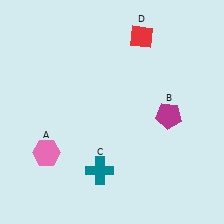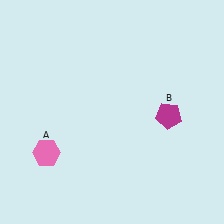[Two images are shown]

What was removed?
The red diamond (D), the teal cross (C) were removed in Image 2.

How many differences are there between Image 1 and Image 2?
There are 2 differences between the two images.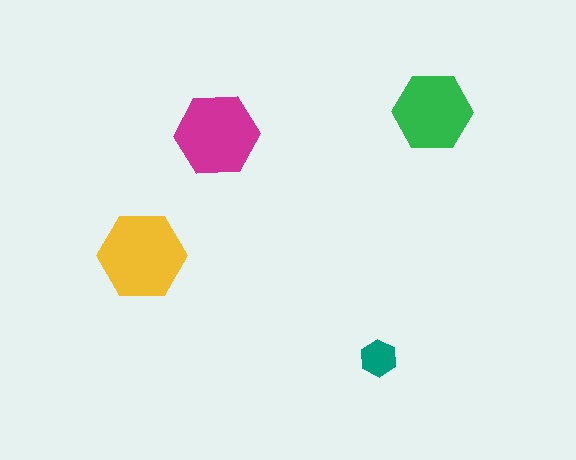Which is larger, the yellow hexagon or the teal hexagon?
The yellow one.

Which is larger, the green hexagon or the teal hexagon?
The green one.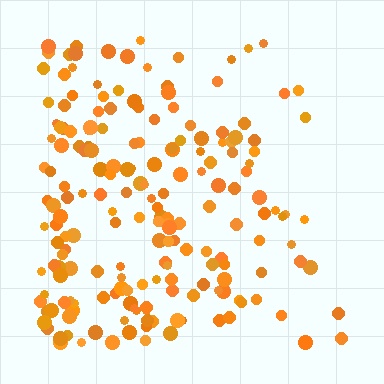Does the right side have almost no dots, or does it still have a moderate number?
Still a moderate number, just noticeably fewer than the left.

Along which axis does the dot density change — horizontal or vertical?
Horizontal.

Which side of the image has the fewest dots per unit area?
The right.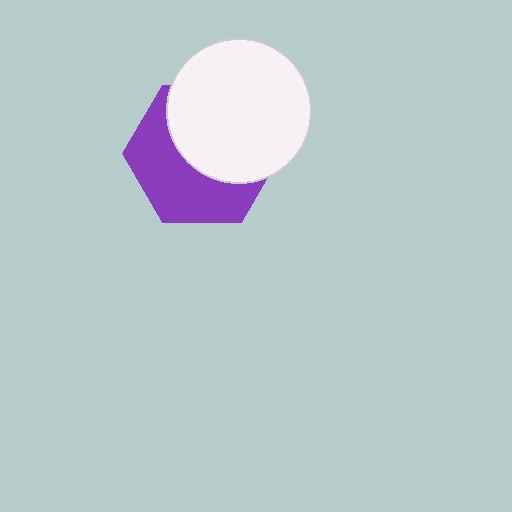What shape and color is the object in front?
The object in front is a white circle.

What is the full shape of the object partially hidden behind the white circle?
The partially hidden object is a purple hexagon.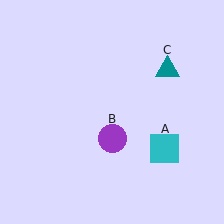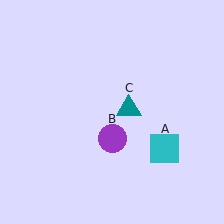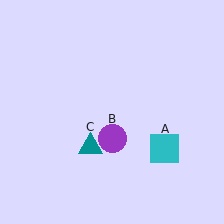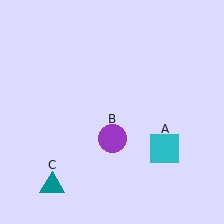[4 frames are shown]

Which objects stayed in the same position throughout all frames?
Cyan square (object A) and purple circle (object B) remained stationary.